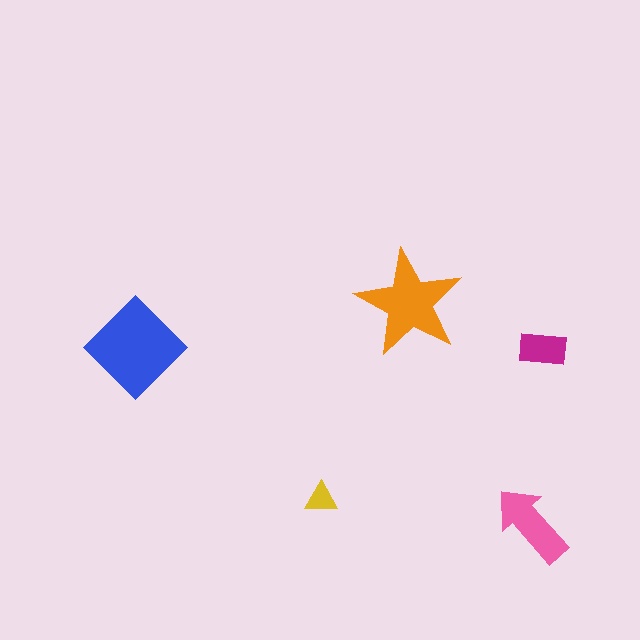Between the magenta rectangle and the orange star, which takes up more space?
The orange star.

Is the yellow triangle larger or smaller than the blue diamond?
Smaller.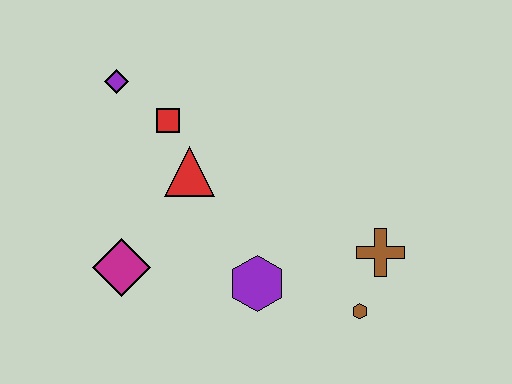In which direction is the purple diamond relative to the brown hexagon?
The purple diamond is to the left of the brown hexagon.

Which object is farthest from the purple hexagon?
The purple diamond is farthest from the purple hexagon.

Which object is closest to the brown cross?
The brown hexagon is closest to the brown cross.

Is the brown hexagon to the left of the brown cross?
Yes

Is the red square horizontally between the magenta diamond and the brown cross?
Yes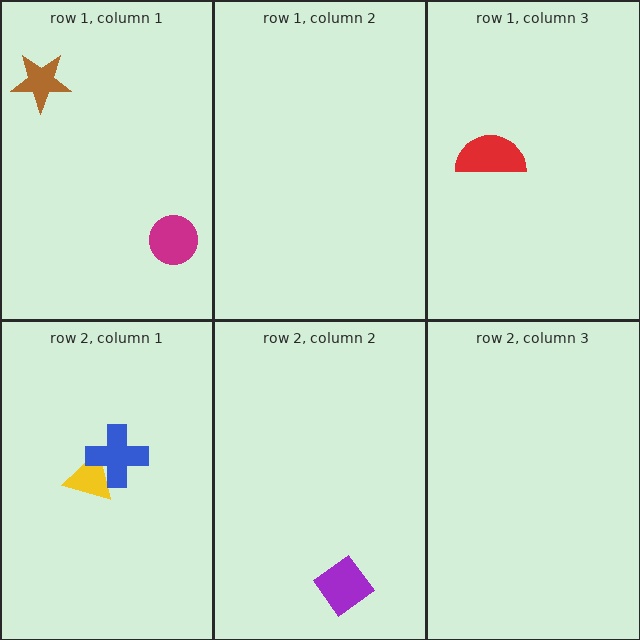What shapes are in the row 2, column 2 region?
The purple diamond.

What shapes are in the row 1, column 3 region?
The red semicircle.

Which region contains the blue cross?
The row 2, column 1 region.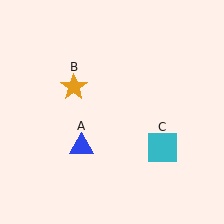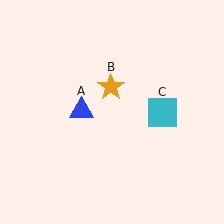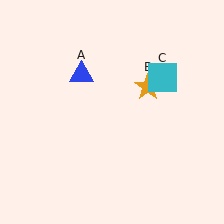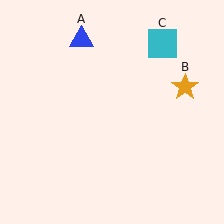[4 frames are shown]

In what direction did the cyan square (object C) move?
The cyan square (object C) moved up.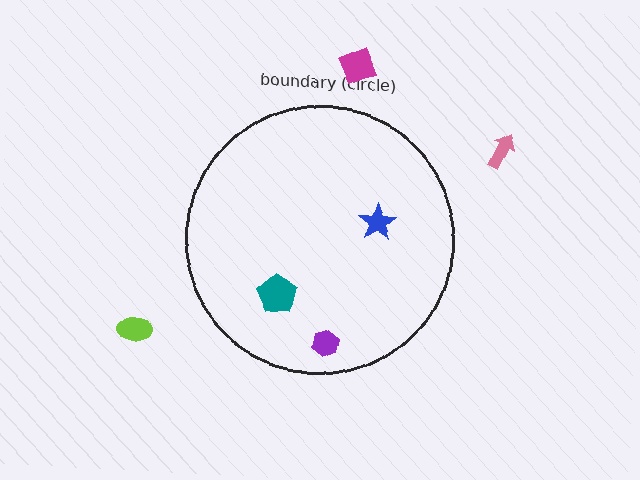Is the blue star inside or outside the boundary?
Inside.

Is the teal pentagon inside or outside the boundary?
Inside.